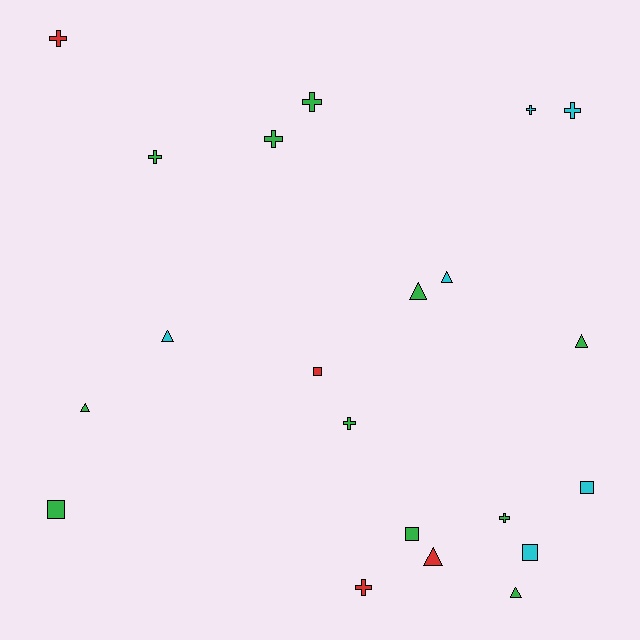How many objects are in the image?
There are 21 objects.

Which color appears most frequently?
Green, with 11 objects.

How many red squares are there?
There is 1 red square.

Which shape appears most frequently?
Cross, with 9 objects.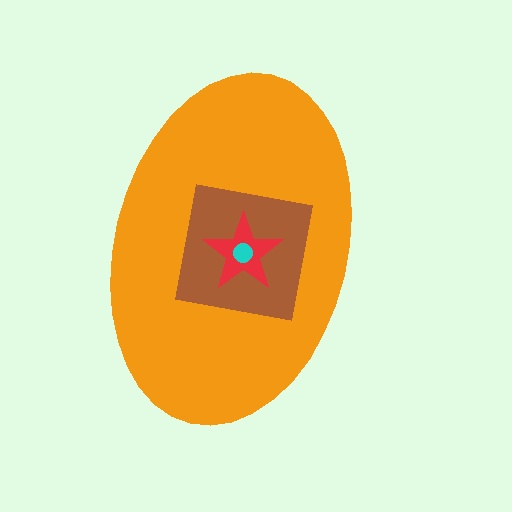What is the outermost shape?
The orange ellipse.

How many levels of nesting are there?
4.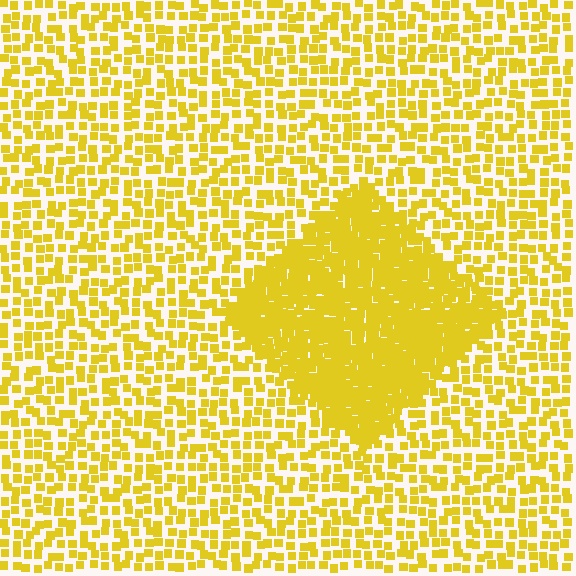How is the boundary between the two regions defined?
The boundary is defined by a change in element density (approximately 2.4x ratio). All elements are the same color, size, and shape.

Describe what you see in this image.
The image contains small yellow elements arranged at two different densities. A diamond-shaped region is visible where the elements are more densely packed than the surrounding area.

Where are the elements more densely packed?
The elements are more densely packed inside the diamond boundary.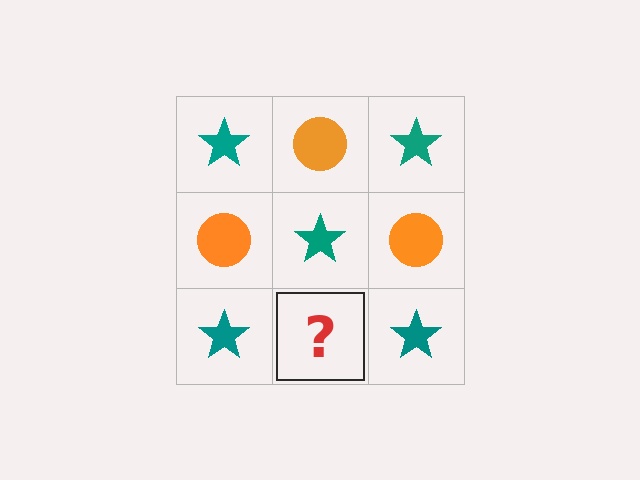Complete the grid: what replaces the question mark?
The question mark should be replaced with an orange circle.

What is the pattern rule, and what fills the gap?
The rule is that it alternates teal star and orange circle in a checkerboard pattern. The gap should be filled with an orange circle.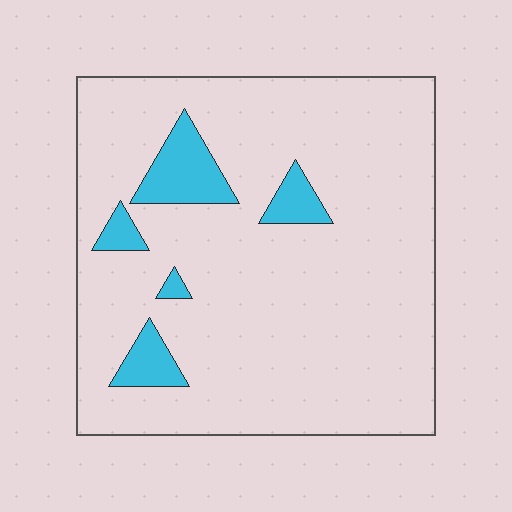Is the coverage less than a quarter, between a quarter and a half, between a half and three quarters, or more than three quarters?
Less than a quarter.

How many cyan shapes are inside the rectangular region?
5.